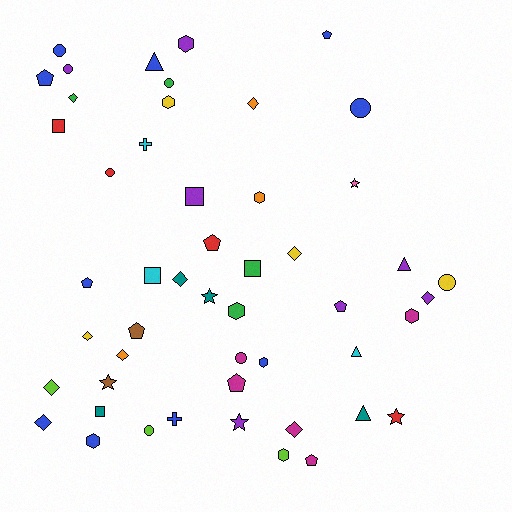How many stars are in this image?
There are 5 stars.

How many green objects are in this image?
There are 4 green objects.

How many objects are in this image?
There are 50 objects.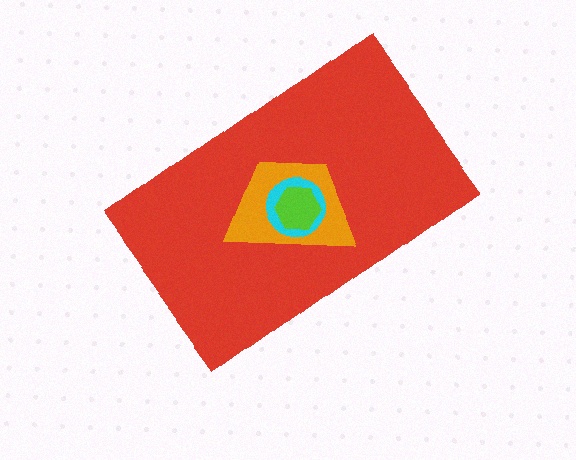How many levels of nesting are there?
4.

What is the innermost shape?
The lime hexagon.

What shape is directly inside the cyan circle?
The lime hexagon.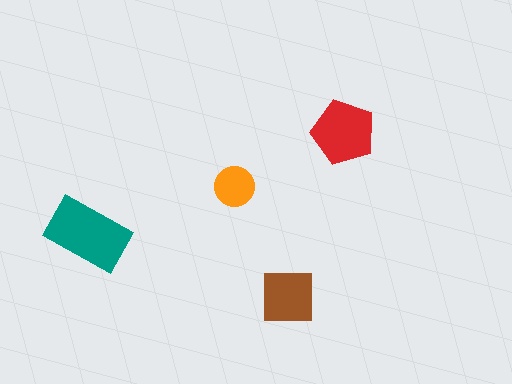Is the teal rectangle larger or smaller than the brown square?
Larger.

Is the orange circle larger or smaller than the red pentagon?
Smaller.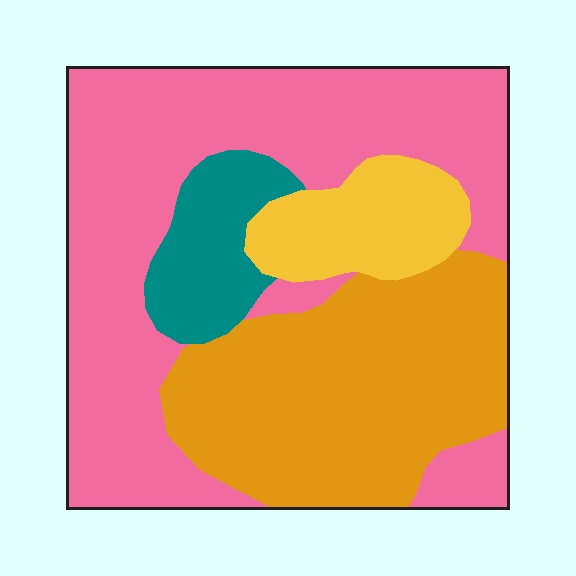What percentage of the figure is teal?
Teal covers around 10% of the figure.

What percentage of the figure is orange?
Orange takes up about one third (1/3) of the figure.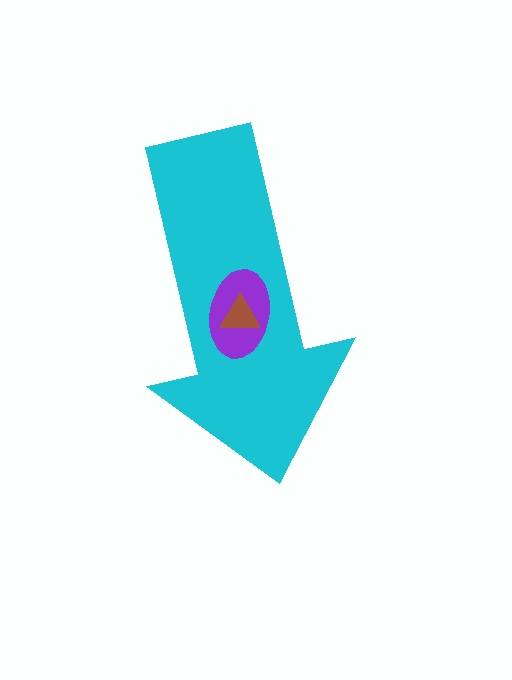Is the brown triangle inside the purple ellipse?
Yes.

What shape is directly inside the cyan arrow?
The purple ellipse.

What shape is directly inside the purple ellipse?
The brown triangle.